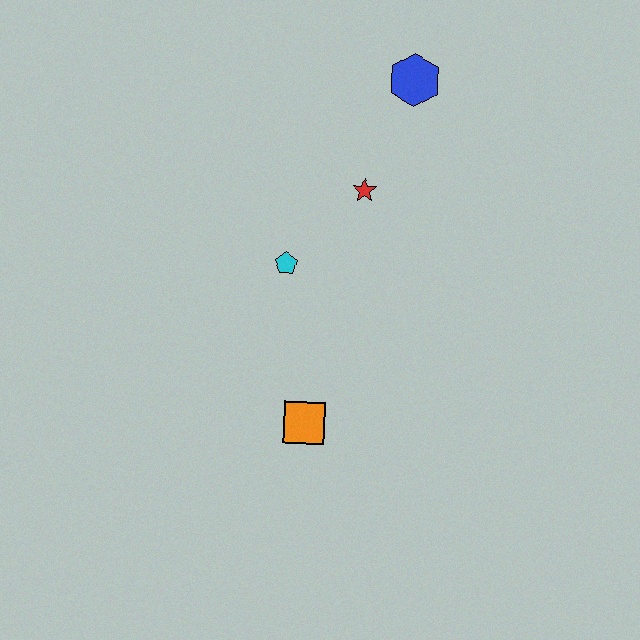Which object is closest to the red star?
The cyan pentagon is closest to the red star.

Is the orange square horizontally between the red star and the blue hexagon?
No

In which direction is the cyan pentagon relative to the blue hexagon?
The cyan pentagon is below the blue hexagon.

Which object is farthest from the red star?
The orange square is farthest from the red star.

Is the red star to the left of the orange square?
No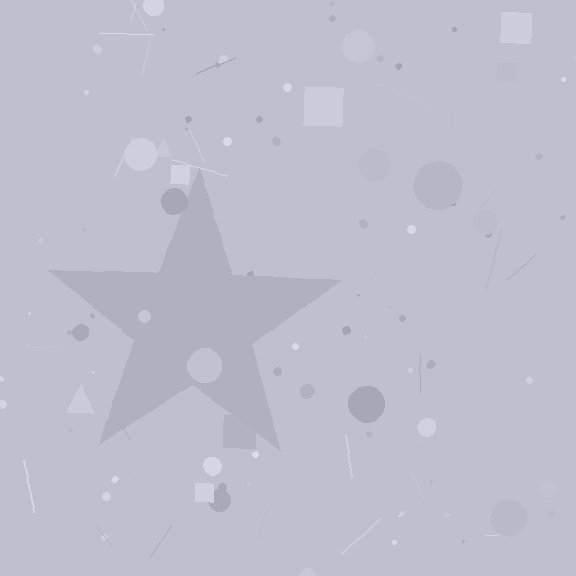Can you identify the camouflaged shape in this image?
The camouflaged shape is a star.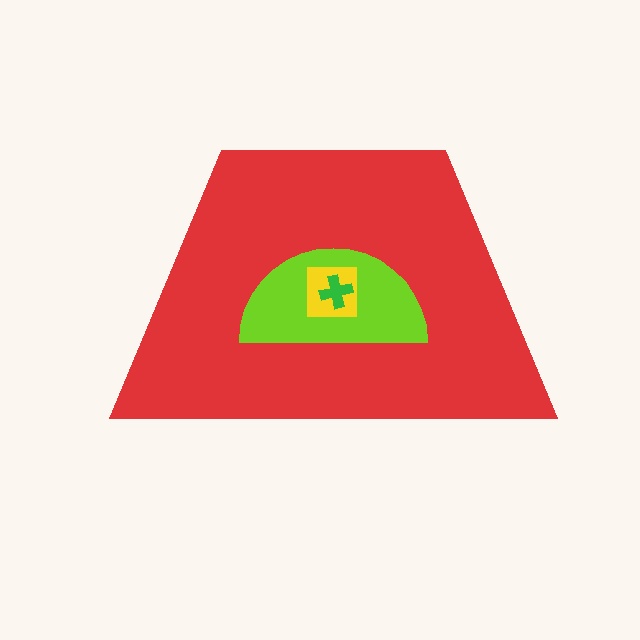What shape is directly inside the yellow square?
The green cross.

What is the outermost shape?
The red trapezoid.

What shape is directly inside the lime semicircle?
The yellow square.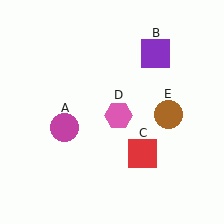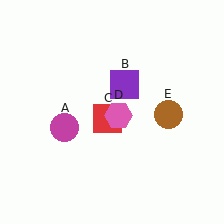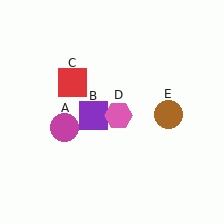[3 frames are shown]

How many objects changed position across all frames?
2 objects changed position: purple square (object B), red square (object C).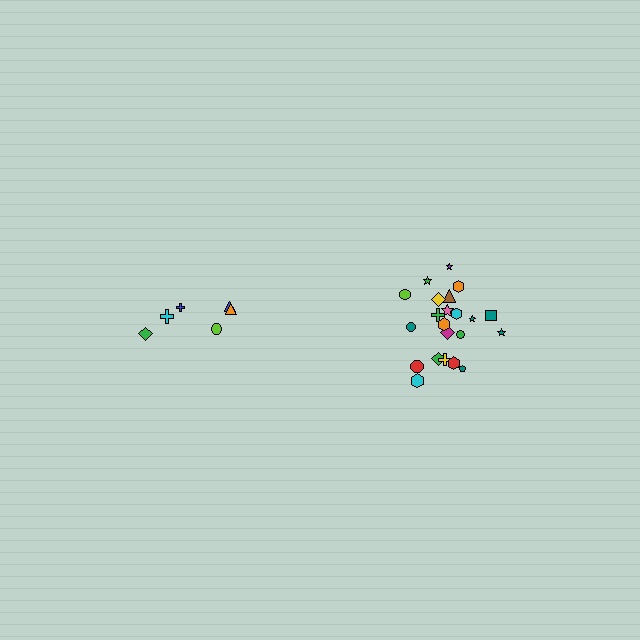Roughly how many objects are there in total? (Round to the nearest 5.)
Roughly 30 objects in total.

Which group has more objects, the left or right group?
The right group.